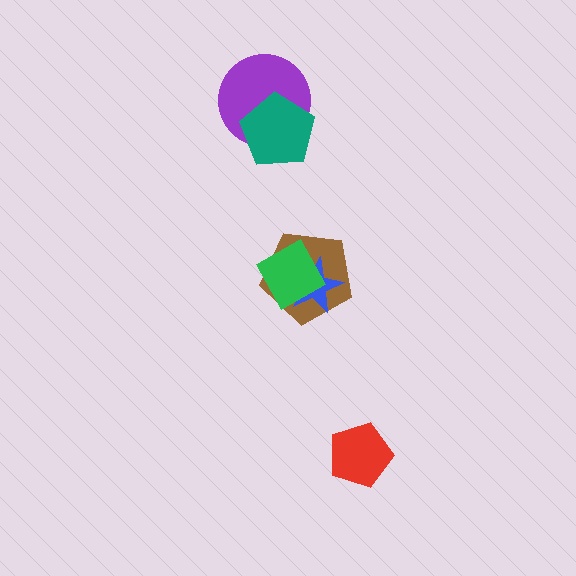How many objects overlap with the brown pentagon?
2 objects overlap with the brown pentagon.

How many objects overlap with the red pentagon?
0 objects overlap with the red pentagon.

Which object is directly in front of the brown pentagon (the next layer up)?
The blue star is directly in front of the brown pentagon.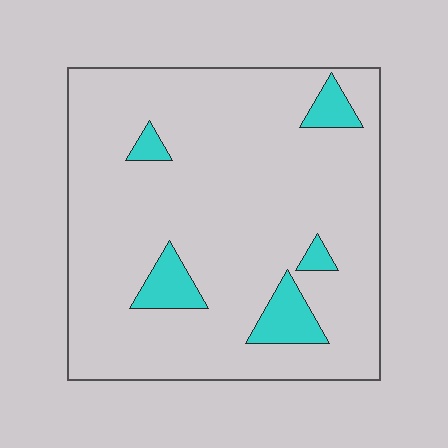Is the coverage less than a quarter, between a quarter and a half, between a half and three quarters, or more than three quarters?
Less than a quarter.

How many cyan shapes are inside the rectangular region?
5.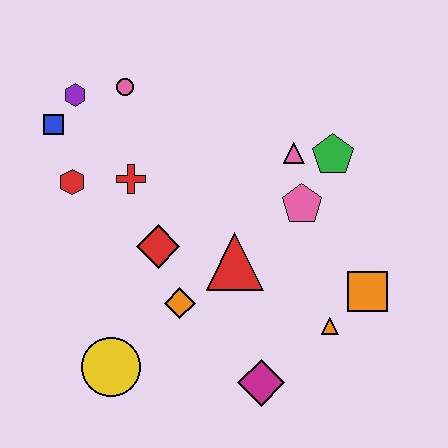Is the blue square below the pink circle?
Yes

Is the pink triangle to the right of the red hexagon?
Yes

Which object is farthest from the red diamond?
The orange square is farthest from the red diamond.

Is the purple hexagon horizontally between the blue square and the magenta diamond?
Yes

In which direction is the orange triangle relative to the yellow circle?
The orange triangle is to the right of the yellow circle.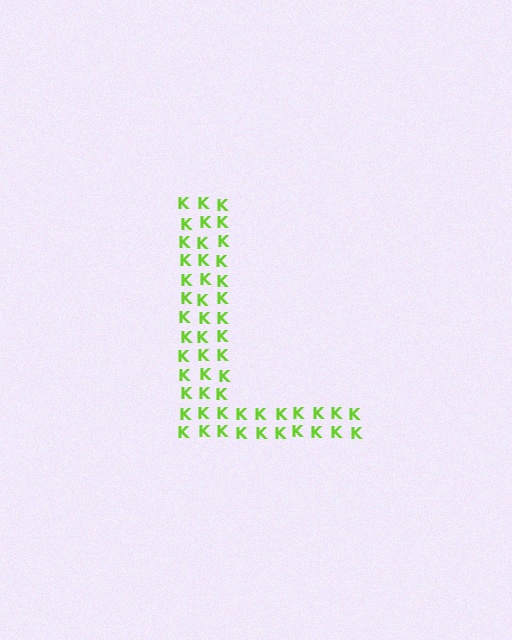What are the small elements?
The small elements are letter K's.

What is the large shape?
The large shape is the letter L.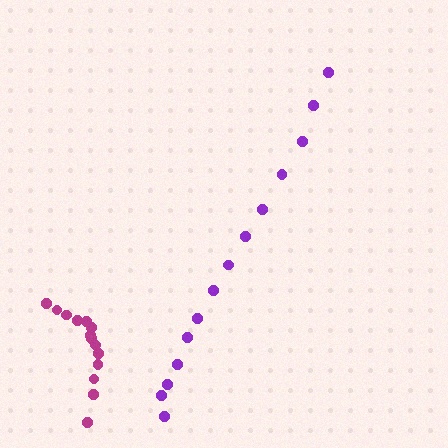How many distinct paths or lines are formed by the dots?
There are 2 distinct paths.